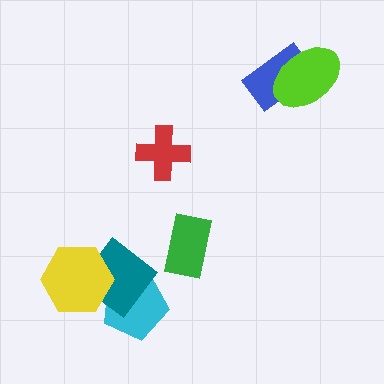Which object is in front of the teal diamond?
The yellow hexagon is in front of the teal diamond.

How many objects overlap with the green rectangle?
0 objects overlap with the green rectangle.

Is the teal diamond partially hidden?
Yes, it is partially covered by another shape.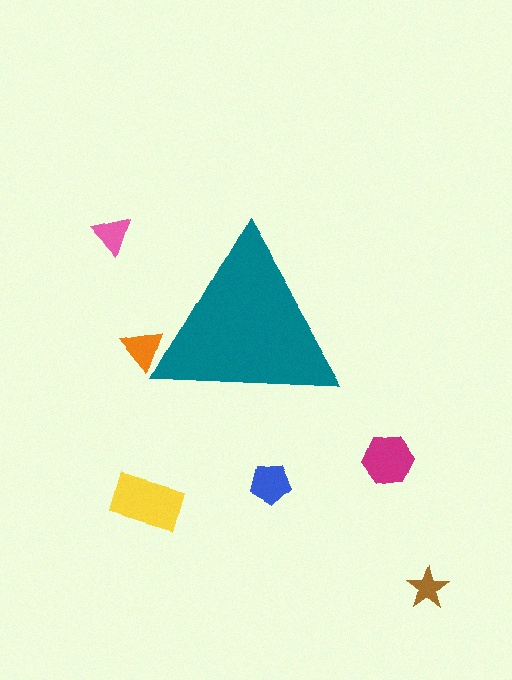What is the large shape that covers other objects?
A teal triangle.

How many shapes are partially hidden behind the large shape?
1 shape is partially hidden.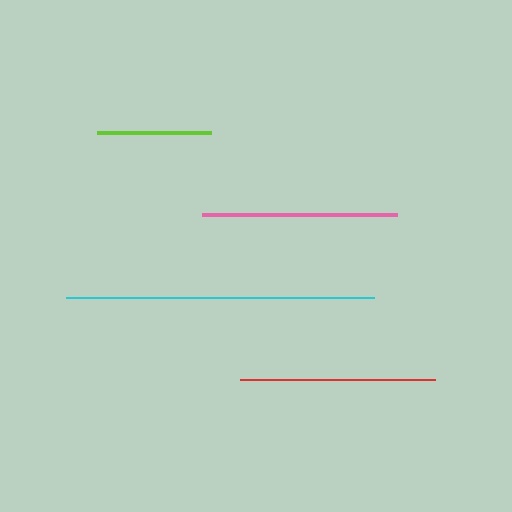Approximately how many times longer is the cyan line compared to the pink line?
The cyan line is approximately 1.6 times the length of the pink line.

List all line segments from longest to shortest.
From longest to shortest: cyan, pink, red, lime.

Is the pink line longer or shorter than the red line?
The pink line is longer than the red line.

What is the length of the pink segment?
The pink segment is approximately 195 pixels long.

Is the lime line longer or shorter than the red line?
The red line is longer than the lime line.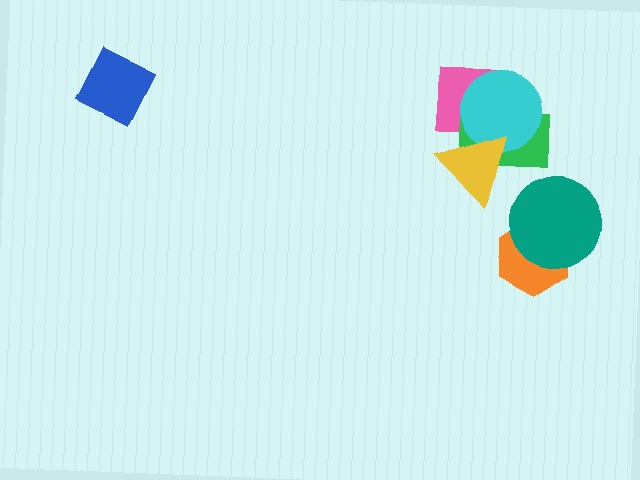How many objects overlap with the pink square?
3 objects overlap with the pink square.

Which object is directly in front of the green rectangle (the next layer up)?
The cyan circle is directly in front of the green rectangle.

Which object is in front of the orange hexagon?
The teal circle is in front of the orange hexagon.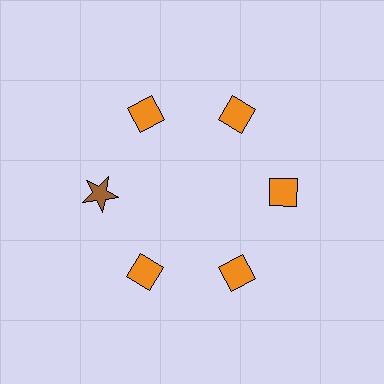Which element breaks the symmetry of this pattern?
The brown star at roughly the 9 o'clock position breaks the symmetry. All other shapes are orange diamonds.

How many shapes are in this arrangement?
There are 6 shapes arranged in a ring pattern.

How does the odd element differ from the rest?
It differs in both color (brown instead of orange) and shape (star instead of diamond).